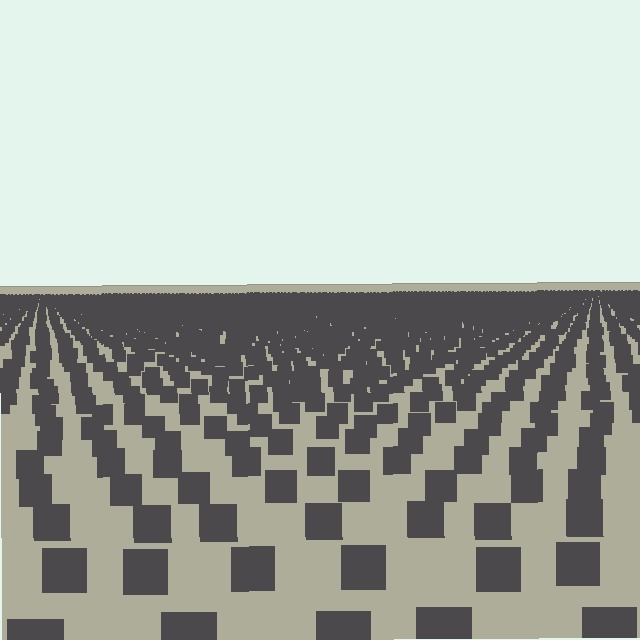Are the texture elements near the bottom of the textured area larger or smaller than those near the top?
Larger. Near the bottom, elements are closer to the viewer and appear at a bigger on-screen size.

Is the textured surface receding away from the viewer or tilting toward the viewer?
The surface is receding away from the viewer. Texture elements get smaller and denser toward the top.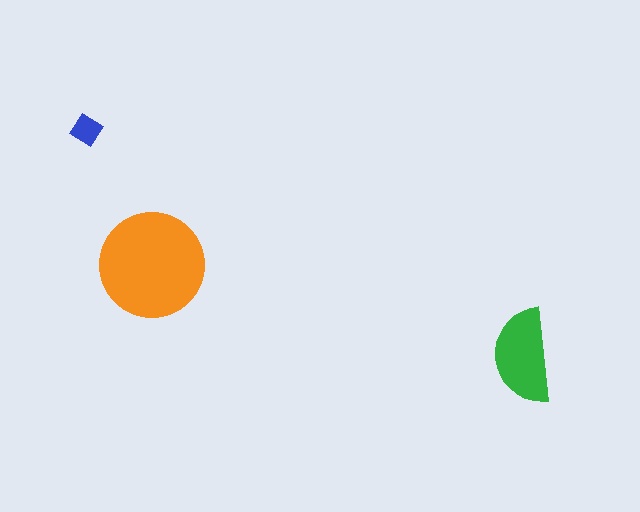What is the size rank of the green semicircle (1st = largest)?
2nd.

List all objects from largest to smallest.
The orange circle, the green semicircle, the blue diamond.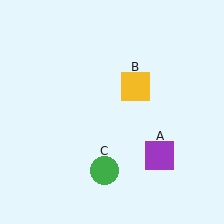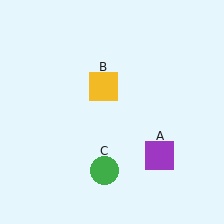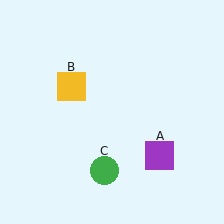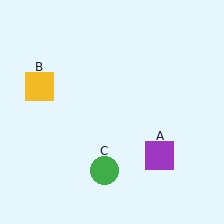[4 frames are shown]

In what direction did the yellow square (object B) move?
The yellow square (object B) moved left.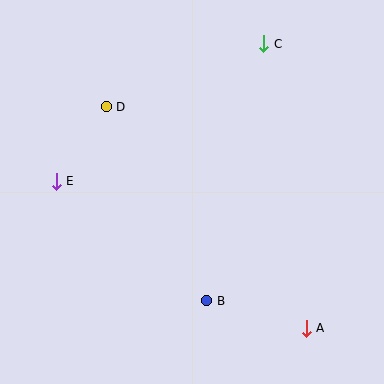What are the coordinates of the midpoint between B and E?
The midpoint between B and E is at (132, 241).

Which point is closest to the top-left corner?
Point D is closest to the top-left corner.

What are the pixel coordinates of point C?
Point C is at (264, 44).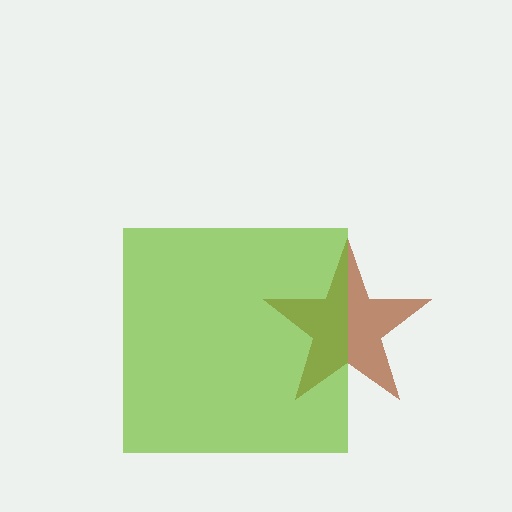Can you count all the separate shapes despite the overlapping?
Yes, there are 2 separate shapes.